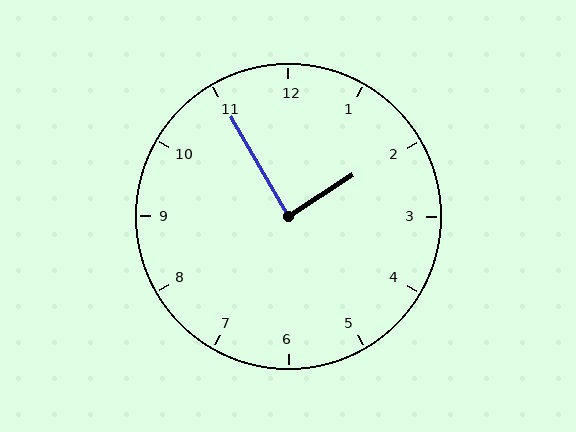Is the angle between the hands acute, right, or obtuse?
It is right.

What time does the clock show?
1:55.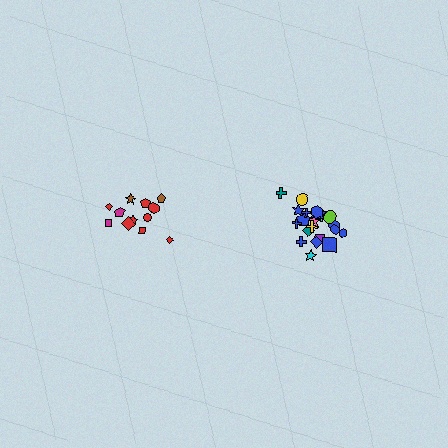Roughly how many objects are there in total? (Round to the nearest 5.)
Roughly 35 objects in total.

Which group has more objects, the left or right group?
The right group.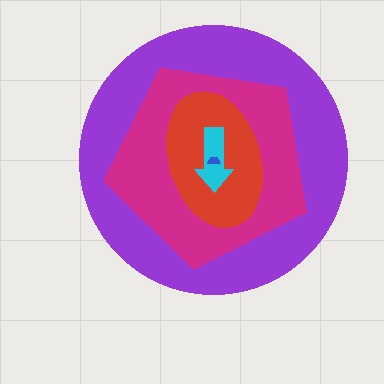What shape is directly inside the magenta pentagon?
The red ellipse.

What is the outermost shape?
The purple circle.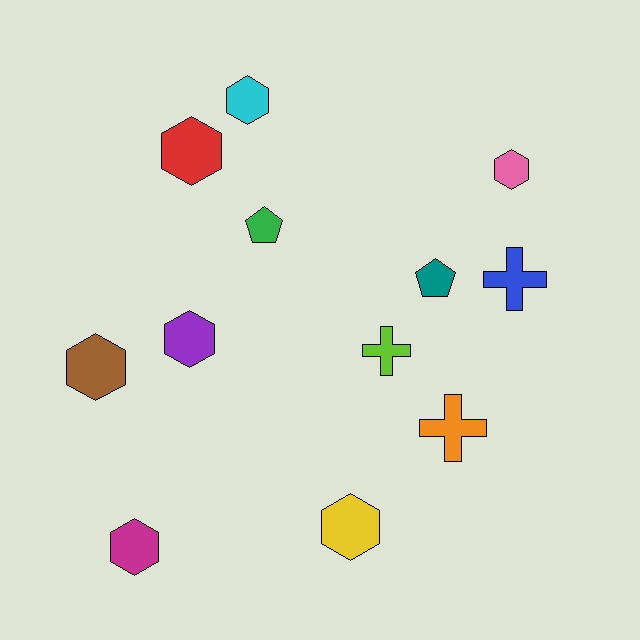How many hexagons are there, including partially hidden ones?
There are 7 hexagons.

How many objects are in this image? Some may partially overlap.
There are 12 objects.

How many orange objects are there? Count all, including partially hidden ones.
There is 1 orange object.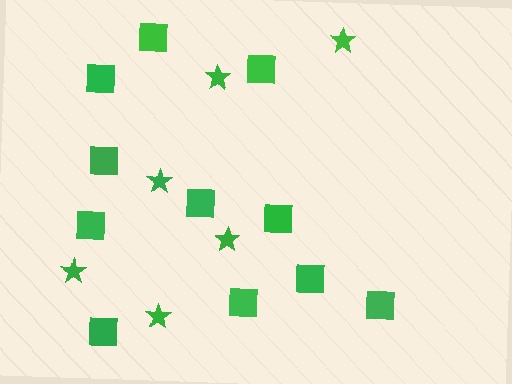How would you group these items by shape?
There are 2 groups: one group of stars (6) and one group of squares (11).